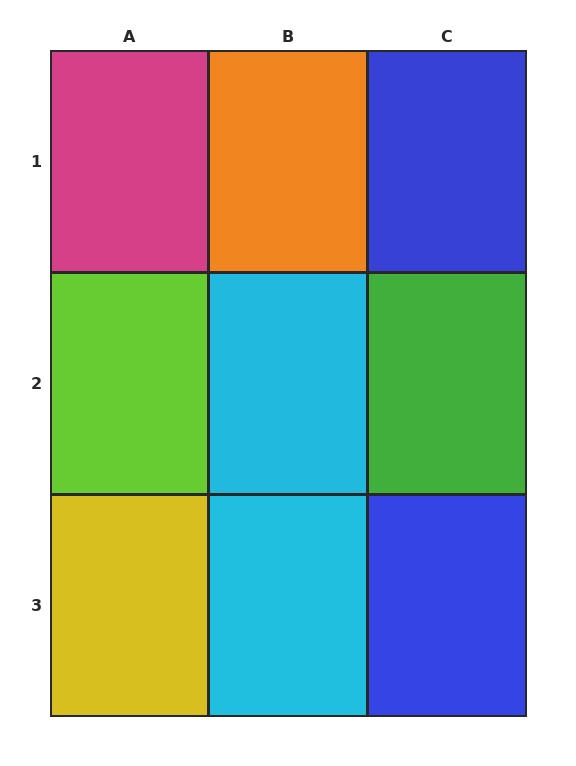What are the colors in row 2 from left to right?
Lime, cyan, green.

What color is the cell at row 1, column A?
Magenta.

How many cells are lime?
1 cell is lime.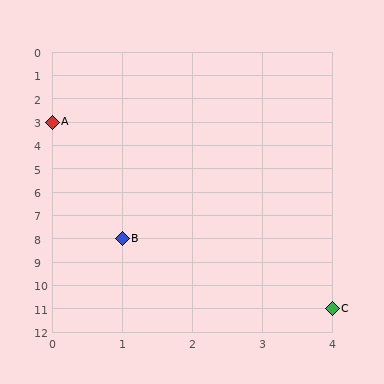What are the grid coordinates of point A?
Point A is at grid coordinates (0, 3).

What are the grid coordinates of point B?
Point B is at grid coordinates (1, 8).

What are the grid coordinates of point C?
Point C is at grid coordinates (4, 11).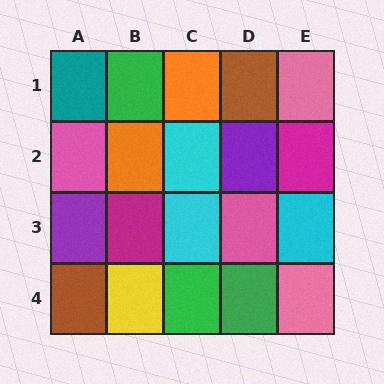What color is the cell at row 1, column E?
Pink.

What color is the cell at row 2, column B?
Orange.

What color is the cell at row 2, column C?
Cyan.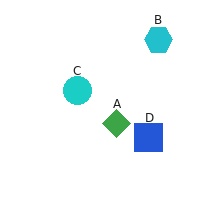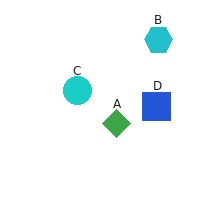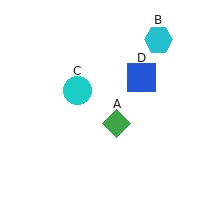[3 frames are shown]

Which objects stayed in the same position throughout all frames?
Green diamond (object A) and cyan hexagon (object B) and cyan circle (object C) remained stationary.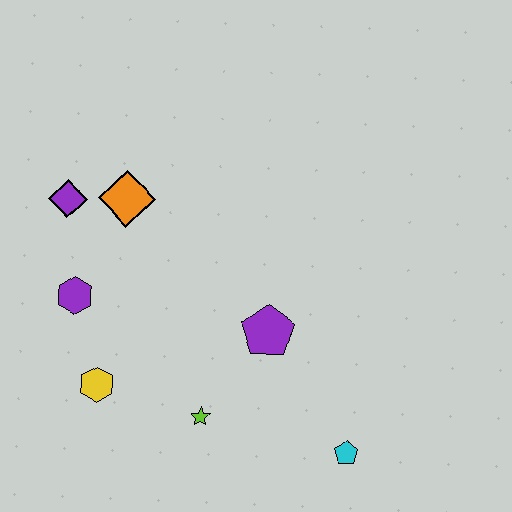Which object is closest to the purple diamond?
The orange diamond is closest to the purple diamond.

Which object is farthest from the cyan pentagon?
The purple diamond is farthest from the cyan pentagon.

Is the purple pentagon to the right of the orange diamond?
Yes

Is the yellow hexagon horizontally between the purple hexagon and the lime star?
Yes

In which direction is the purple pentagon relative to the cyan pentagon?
The purple pentagon is above the cyan pentagon.